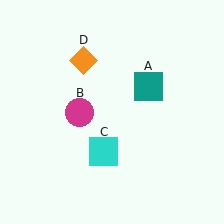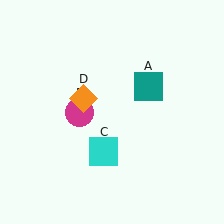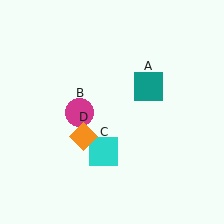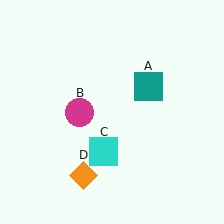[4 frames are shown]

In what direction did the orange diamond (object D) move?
The orange diamond (object D) moved down.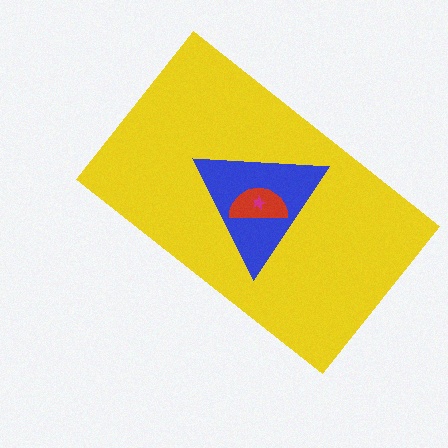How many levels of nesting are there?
4.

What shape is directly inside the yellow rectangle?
The blue triangle.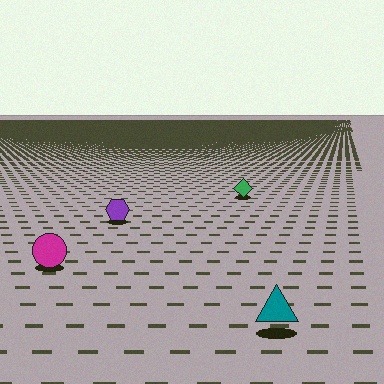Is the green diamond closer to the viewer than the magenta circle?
No. The magenta circle is closer — you can tell from the texture gradient: the ground texture is coarser near it.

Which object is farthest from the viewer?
The green diamond is farthest from the viewer. It appears smaller and the ground texture around it is denser.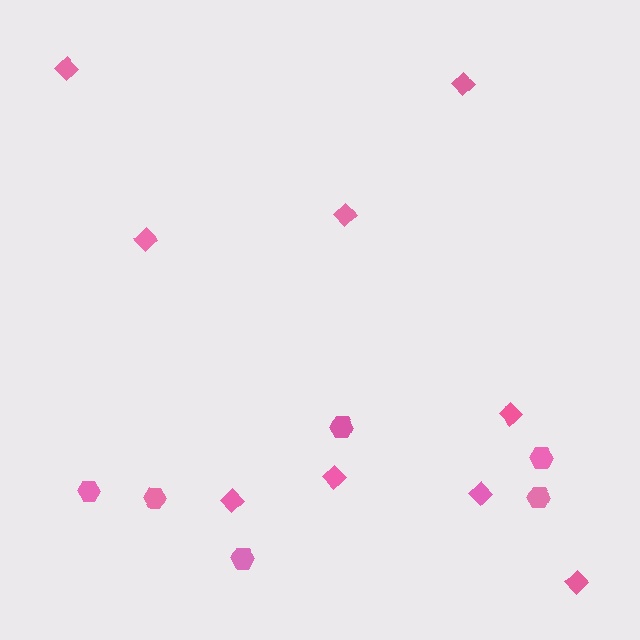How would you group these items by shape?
There are 2 groups: one group of hexagons (6) and one group of diamonds (9).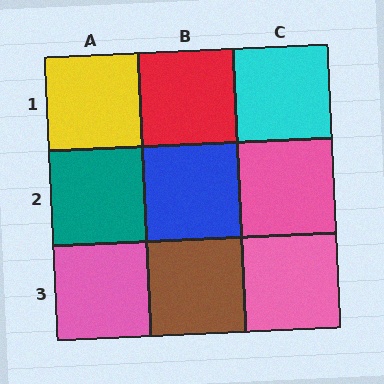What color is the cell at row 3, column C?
Pink.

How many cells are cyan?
1 cell is cyan.